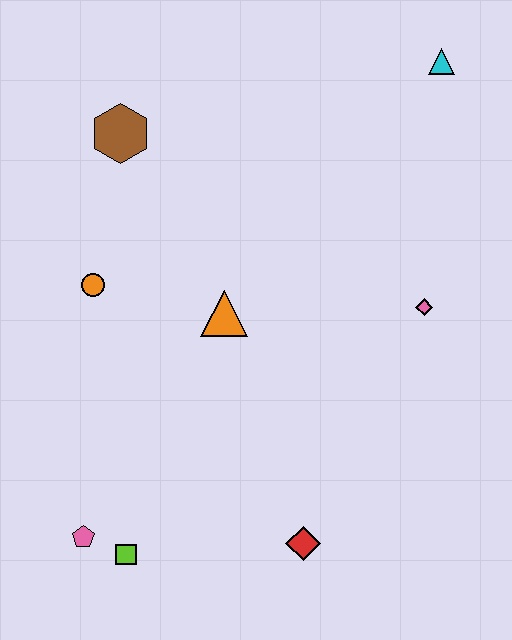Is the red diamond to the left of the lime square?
No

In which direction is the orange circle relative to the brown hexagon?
The orange circle is below the brown hexagon.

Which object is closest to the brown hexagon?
The orange circle is closest to the brown hexagon.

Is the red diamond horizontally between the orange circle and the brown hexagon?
No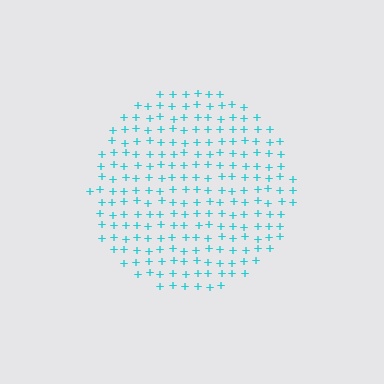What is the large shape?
The large shape is a circle.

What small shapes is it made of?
It is made of small plus signs.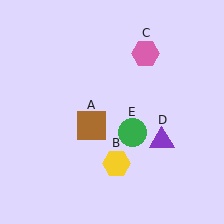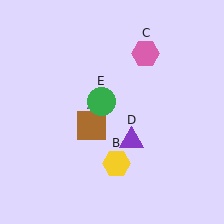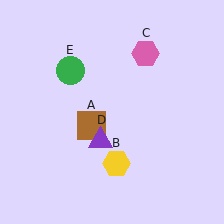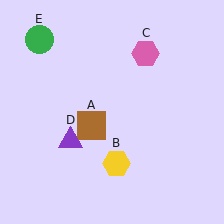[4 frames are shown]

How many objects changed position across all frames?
2 objects changed position: purple triangle (object D), green circle (object E).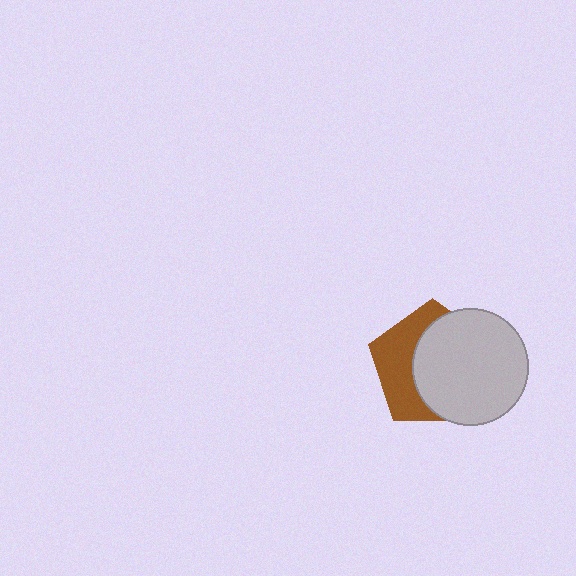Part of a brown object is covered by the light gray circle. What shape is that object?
It is a pentagon.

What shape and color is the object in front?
The object in front is a light gray circle.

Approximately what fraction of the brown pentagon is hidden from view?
Roughly 59% of the brown pentagon is hidden behind the light gray circle.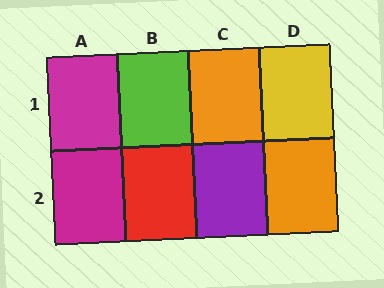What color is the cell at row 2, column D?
Orange.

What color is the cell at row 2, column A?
Magenta.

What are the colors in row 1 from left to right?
Magenta, lime, orange, yellow.